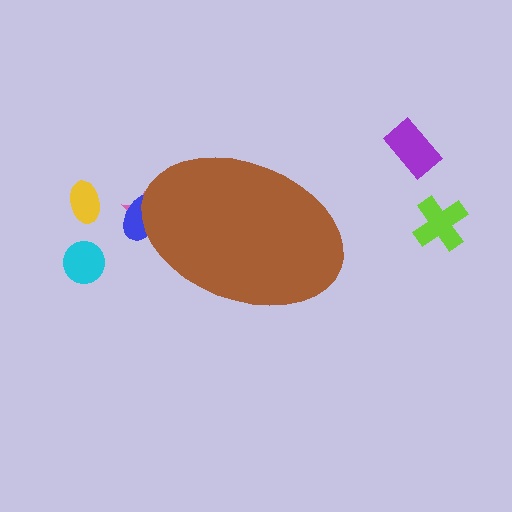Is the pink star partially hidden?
Yes, the pink star is partially hidden behind the brown ellipse.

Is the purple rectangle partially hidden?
No, the purple rectangle is fully visible.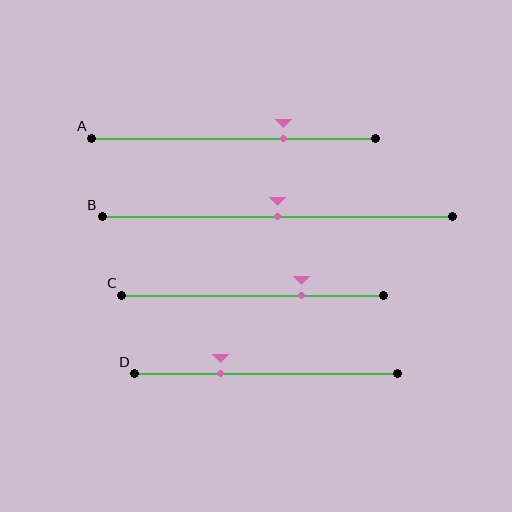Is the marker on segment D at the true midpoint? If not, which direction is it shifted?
No, the marker on segment D is shifted to the left by about 17% of the segment length.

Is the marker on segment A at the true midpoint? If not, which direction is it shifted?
No, the marker on segment A is shifted to the right by about 18% of the segment length.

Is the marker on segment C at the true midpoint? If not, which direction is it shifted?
No, the marker on segment C is shifted to the right by about 19% of the segment length.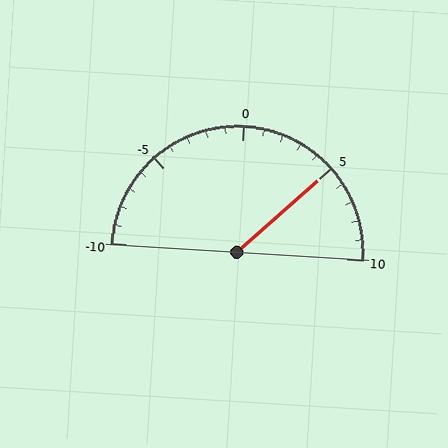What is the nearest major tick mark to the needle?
The nearest major tick mark is 5.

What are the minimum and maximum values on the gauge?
The gauge ranges from -10 to 10.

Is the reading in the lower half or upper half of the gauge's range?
The reading is in the upper half of the range (-10 to 10).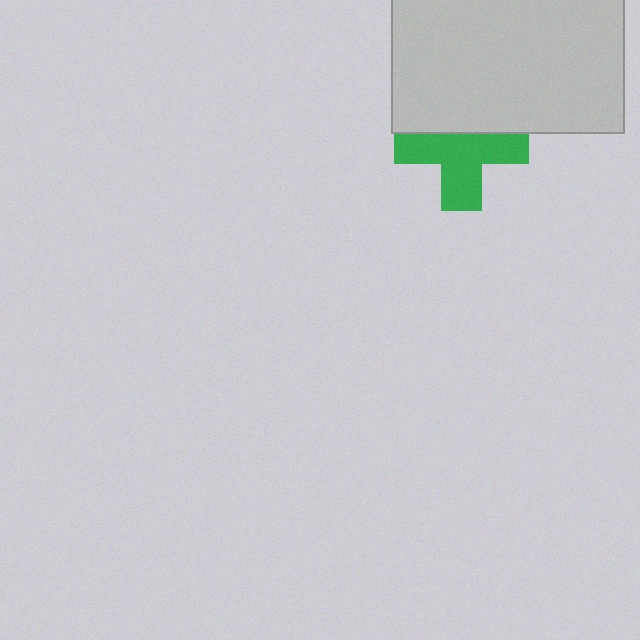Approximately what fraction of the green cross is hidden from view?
Roughly 35% of the green cross is hidden behind the light gray rectangle.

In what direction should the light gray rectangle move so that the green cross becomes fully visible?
The light gray rectangle should move up. That is the shortest direction to clear the overlap and leave the green cross fully visible.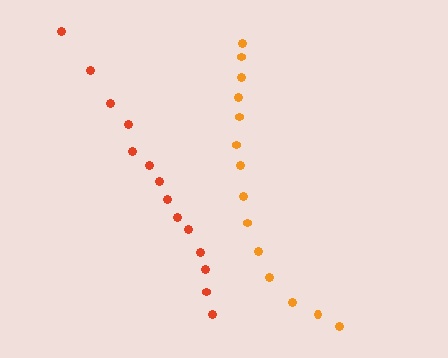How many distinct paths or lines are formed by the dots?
There are 2 distinct paths.